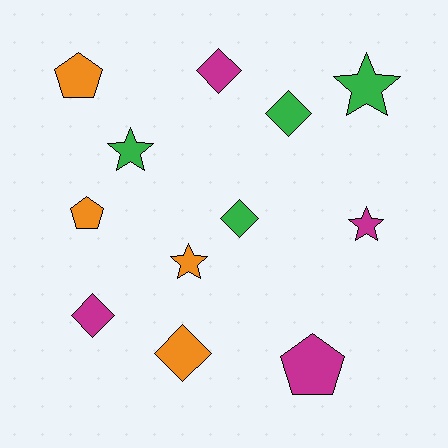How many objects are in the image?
There are 12 objects.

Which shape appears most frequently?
Diamond, with 5 objects.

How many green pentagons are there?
There are no green pentagons.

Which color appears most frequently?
Green, with 4 objects.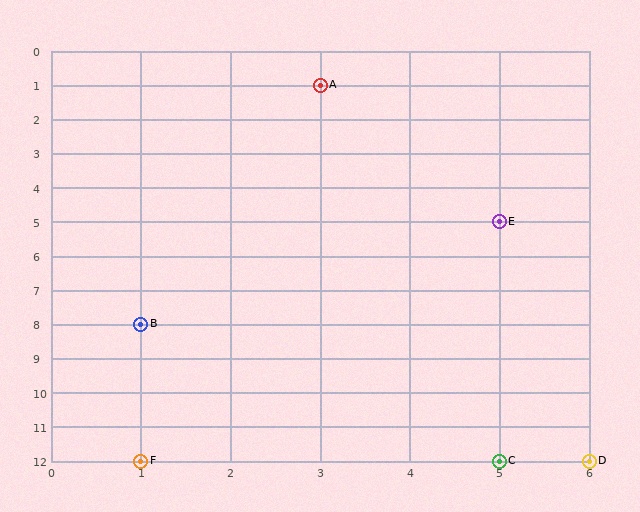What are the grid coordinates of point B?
Point B is at grid coordinates (1, 8).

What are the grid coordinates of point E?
Point E is at grid coordinates (5, 5).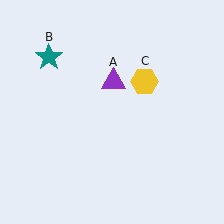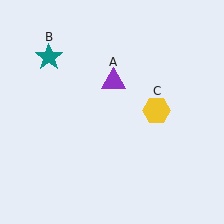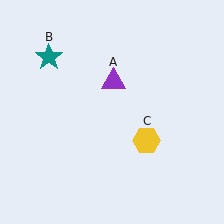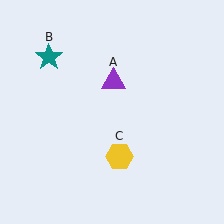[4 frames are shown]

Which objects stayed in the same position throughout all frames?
Purple triangle (object A) and teal star (object B) remained stationary.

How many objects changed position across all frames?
1 object changed position: yellow hexagon (object C).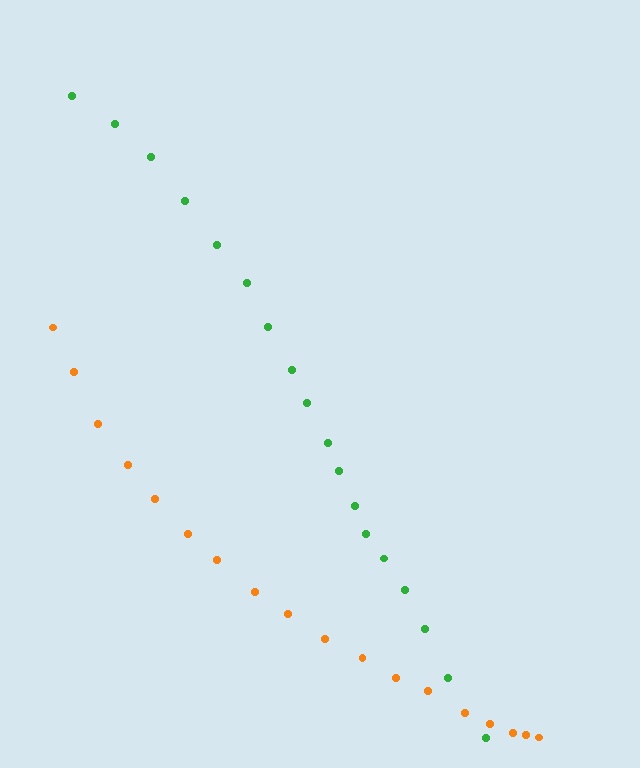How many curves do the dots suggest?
There are 2 distinct paths.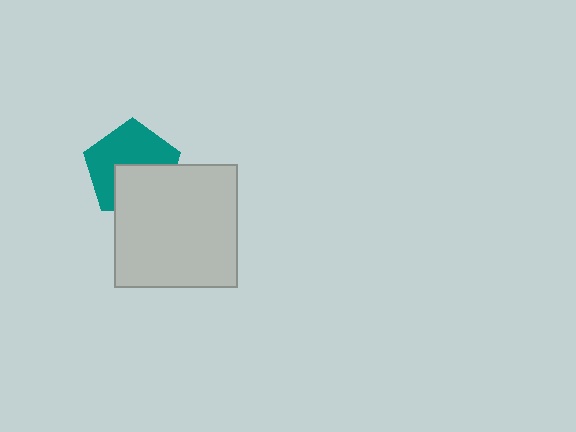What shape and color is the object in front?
The object in front is a light gray square.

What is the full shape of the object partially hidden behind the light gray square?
The partially hidden object is a teal pentagon.